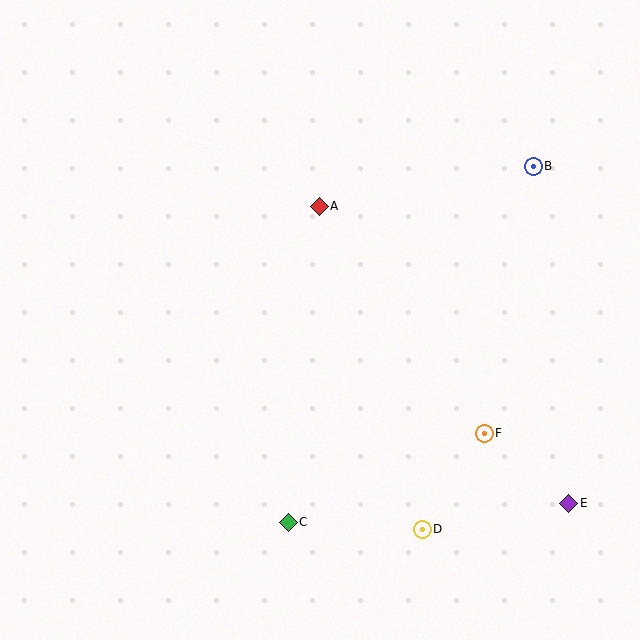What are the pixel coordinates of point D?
Point D is at (422, 529).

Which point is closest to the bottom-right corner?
Point E is closest to the bottom-right corner.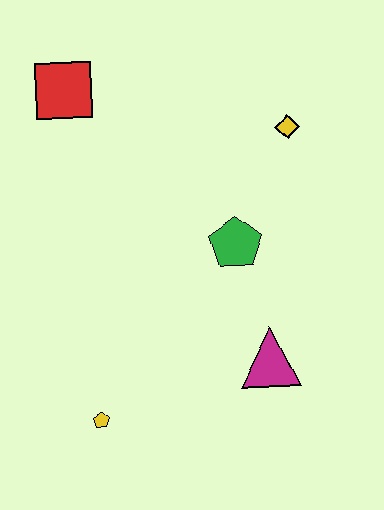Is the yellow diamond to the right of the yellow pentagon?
Yes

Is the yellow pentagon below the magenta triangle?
Yes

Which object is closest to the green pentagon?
The magenta triangle is closest to the green pentagon.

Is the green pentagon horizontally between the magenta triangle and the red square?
Yes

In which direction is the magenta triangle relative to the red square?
The magenta triangle is below the red square.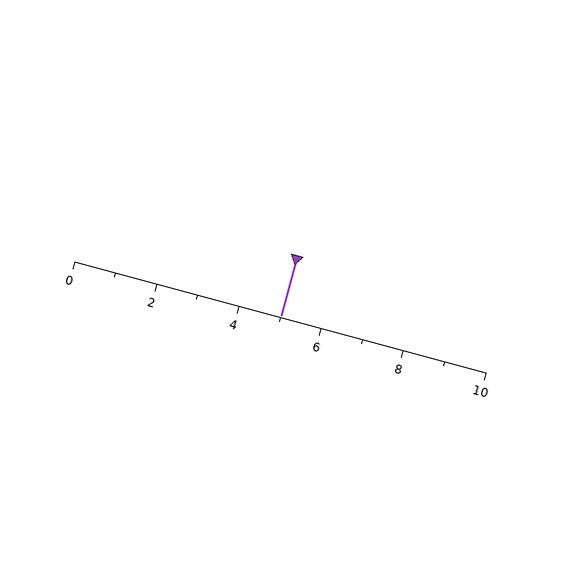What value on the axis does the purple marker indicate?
The marker indicates approximately 5.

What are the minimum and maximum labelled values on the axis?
The axis runs from 0 to 10.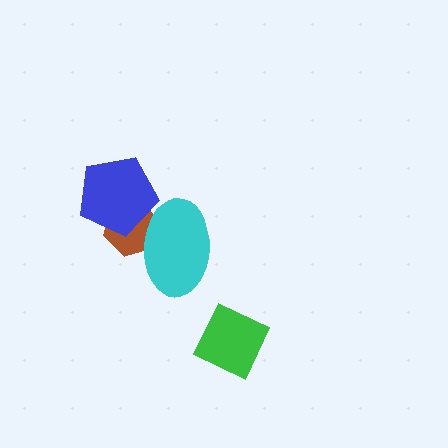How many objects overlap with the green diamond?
0 objects overlap with the green diamond.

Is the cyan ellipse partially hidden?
Yes, it is partially covered by another shape.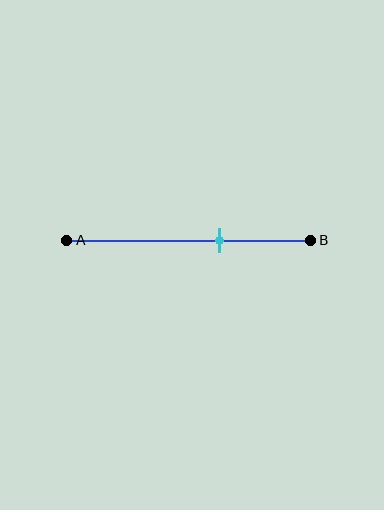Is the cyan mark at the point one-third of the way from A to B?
No, the mark is at about 65% from A, not at the 33% one-third point.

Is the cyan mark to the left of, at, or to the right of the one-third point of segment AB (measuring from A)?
The cyan mark is to the right of the one-third point of segment AB.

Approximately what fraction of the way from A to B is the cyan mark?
The cyan mark is approximately 65% of the way from A to B.